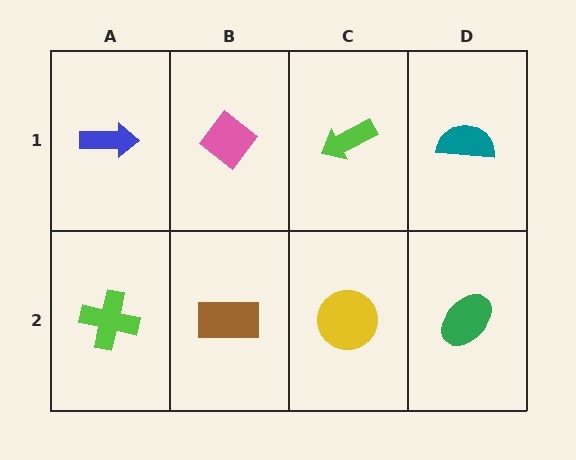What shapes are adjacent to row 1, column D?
A green ellipse (row 2, column D), a lime arrow (row 1, column C).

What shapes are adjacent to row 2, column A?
A blue arrow (row 1, column A), a brown rectangle (row 2, column B).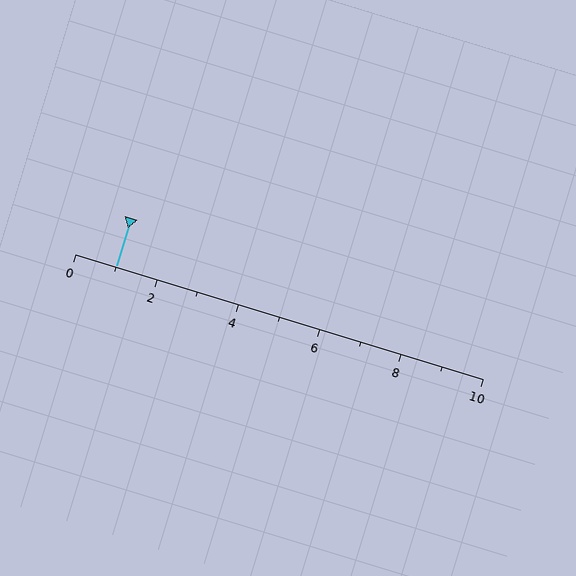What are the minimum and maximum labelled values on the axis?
The axis runs from 0 to 10.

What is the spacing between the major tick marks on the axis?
The major ticks are spaced 2 apart.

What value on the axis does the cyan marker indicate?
The marker indicates approximately 1.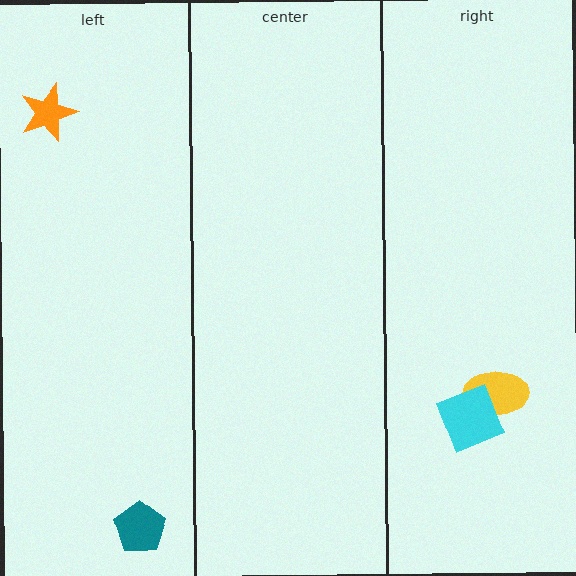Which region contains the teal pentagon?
The left region.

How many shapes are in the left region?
2.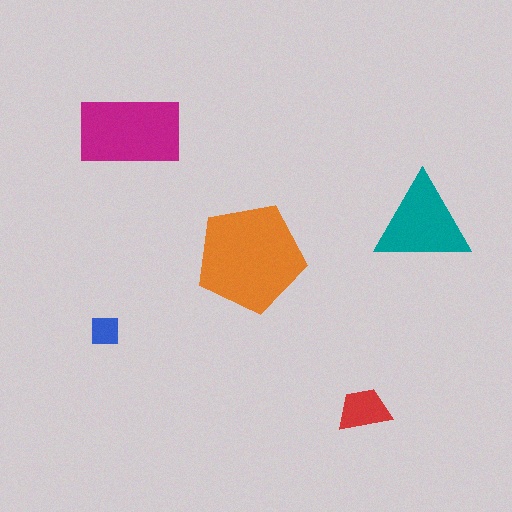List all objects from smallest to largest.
The blue square, the red trapezoid, the teal triangle, the magenta rectangle, the orange pentagon.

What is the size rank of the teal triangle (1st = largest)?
3rd.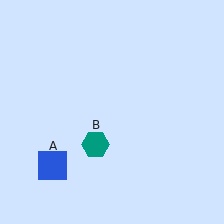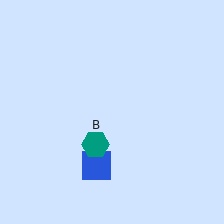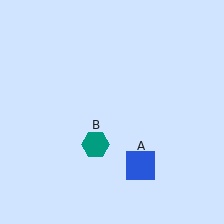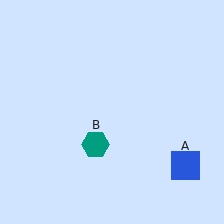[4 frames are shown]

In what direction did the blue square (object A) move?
The blue square (object A) moved right.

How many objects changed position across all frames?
1 object changed position: blue square (object A).